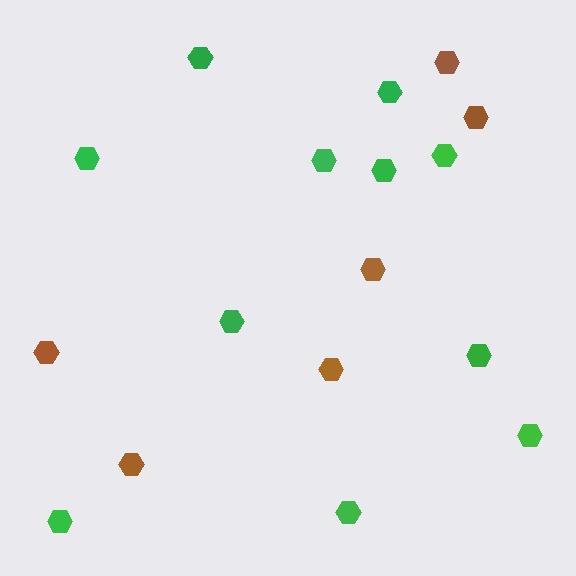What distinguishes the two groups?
There are 2 groups: one group of brown hexagons (6) and one group of green hexagons (11).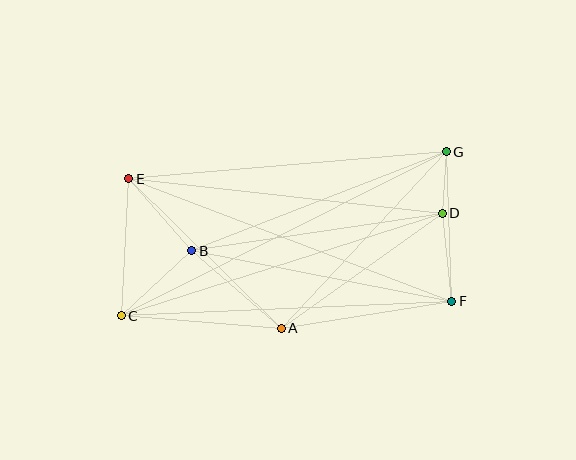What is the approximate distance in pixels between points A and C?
The distance between A and C is approximately 160 pixels.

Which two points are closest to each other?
Points D and G are closest to each other.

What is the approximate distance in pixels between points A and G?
The distance between A and G is approximately 242 pixels.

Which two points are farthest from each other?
Points C and G are farthest from each other.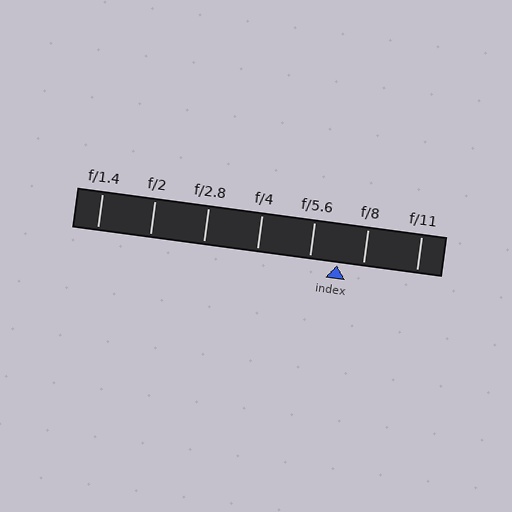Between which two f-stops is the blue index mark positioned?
The index mark is between f/5.6 and f/8.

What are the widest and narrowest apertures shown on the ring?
The widest aperture shown is f/1.4 and the narrowest is f/11.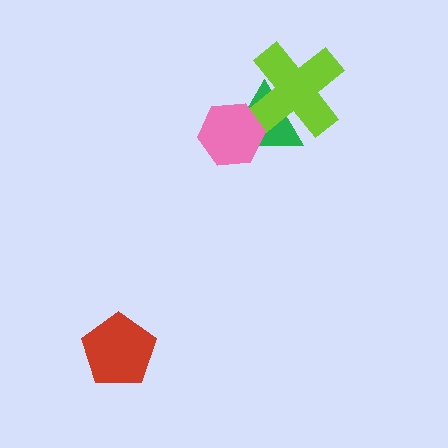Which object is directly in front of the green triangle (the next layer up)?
The lime cross is directly in front of the green triangle.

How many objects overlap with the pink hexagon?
1 object overlaps with the pink hexagon.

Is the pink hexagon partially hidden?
No, no other shape covers it.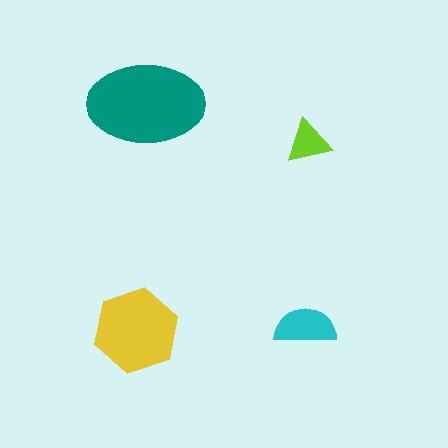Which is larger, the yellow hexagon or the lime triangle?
The yellow hexagon.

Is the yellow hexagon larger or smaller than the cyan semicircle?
Larger.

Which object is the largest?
The teal ellipse.